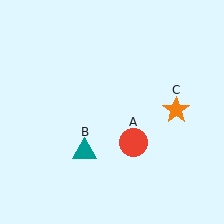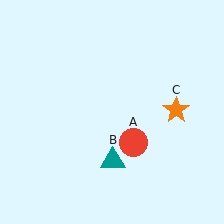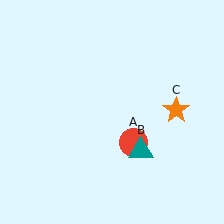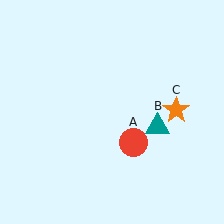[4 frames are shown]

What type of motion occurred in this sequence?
The teal triangle (object B) rotated counterclockwise around the center of the scene.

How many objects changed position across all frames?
1 object changed position: teal triangle (object B).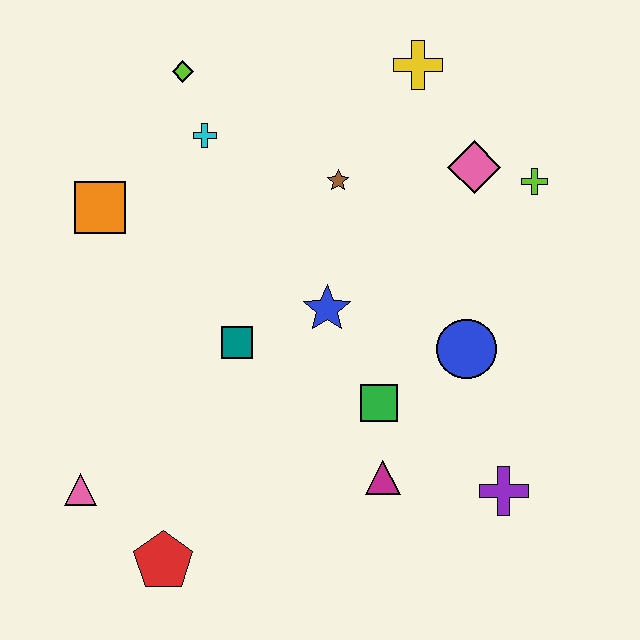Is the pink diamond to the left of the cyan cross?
No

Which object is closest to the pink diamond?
The lime cross is closest to the pink diamond.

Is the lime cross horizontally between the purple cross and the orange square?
No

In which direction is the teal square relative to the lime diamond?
The teal square is below the lime diamond.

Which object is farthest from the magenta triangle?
The lime diamond is farthest from the magenta triangle.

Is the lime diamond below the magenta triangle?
No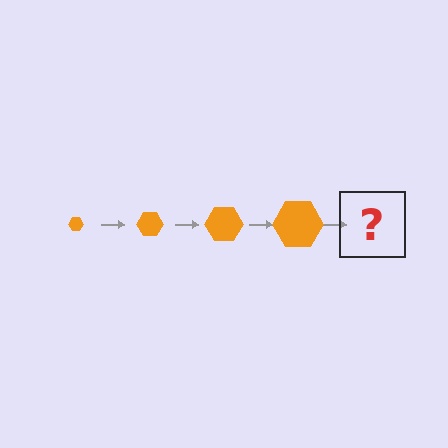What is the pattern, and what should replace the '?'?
The pattern is that the hexagon gets progressively larger each step. The '?' should be an orange hexagon, larger than the previous one.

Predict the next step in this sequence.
The next step is an orange hexagon, larger than the previous one.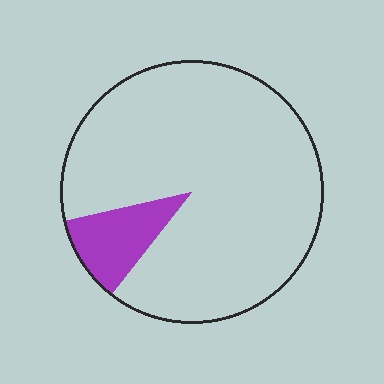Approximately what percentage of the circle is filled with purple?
Approximately 10%.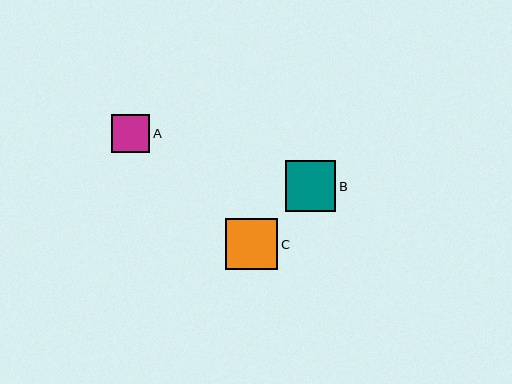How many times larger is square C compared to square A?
Square C is approximately 1.4 times the size of square A.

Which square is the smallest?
Square A is the smallest with a size of approximately 38 pixels.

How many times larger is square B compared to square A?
Square B is approximately 1.3 times the size of square A.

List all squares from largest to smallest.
From largest to smallest: C, B, A.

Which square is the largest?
Square C is the largest with a size of approximately 52 pixels.